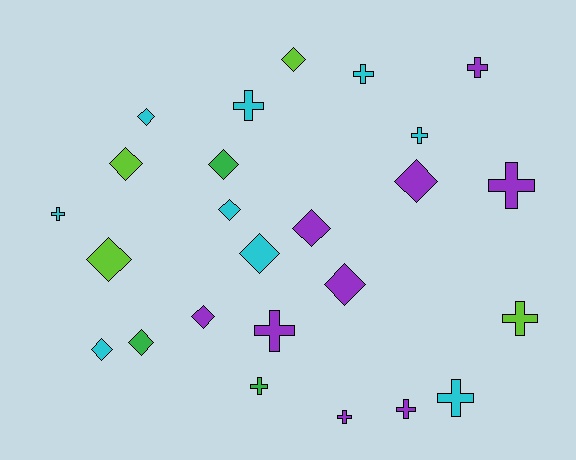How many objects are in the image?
There are 25 objects.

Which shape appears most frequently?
Diamond, with 13 objects.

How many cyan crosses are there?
There are 5 cyan crosses.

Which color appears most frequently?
Cyan, with 9 objects.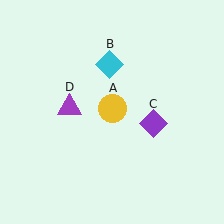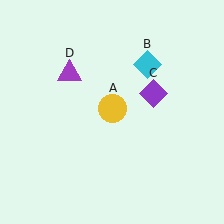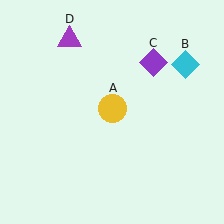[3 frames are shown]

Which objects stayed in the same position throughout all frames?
Yellow circle (object A) remained stationary.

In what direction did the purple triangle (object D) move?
The purple triangle (object D) moved up.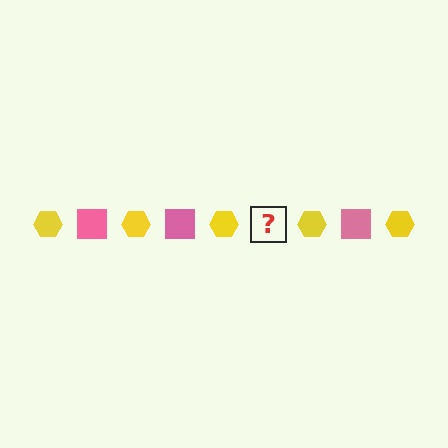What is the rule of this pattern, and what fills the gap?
The rule is that the pattern alternates between yellow hexagon and pink square. The gap should be filled with a pink square.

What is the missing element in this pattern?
The missing element is a pink square.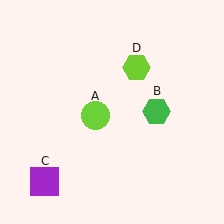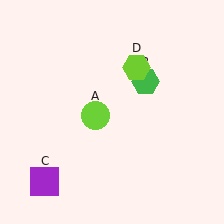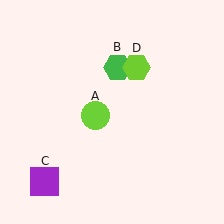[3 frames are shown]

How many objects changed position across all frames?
1 object changed position: green hexagon (object B).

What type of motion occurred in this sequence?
The green hexagon (object B) rotated counterclockwise around the center of the scene.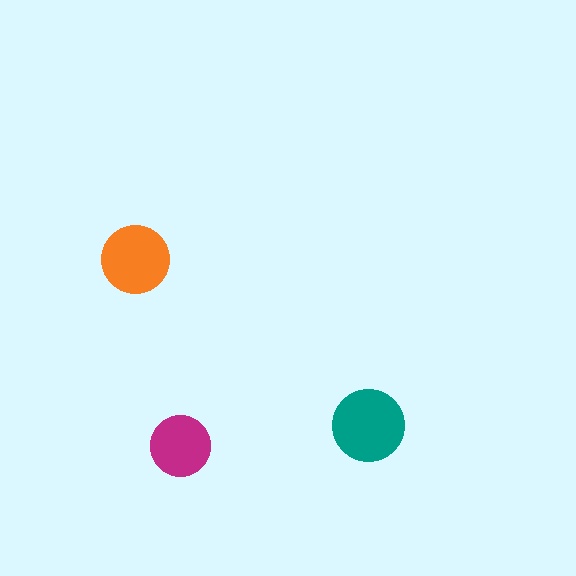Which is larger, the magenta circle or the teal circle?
The teal one.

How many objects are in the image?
There are 3 objects in the image.